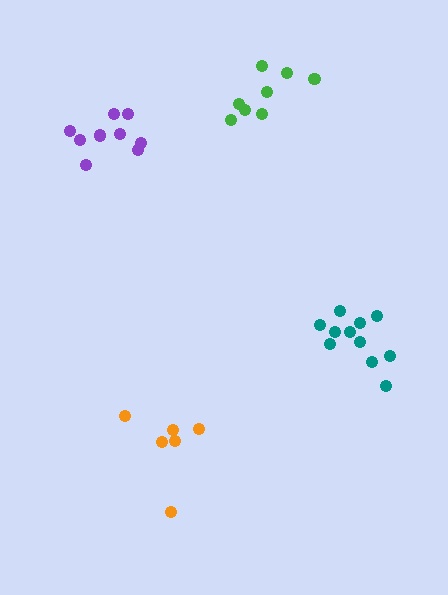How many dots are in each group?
Group 1: 9 dots, Group 2: 8 dots, Group 3: 6 dots, Group 4: 11 dots (34 total).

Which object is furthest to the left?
The purple cluster is leftmost.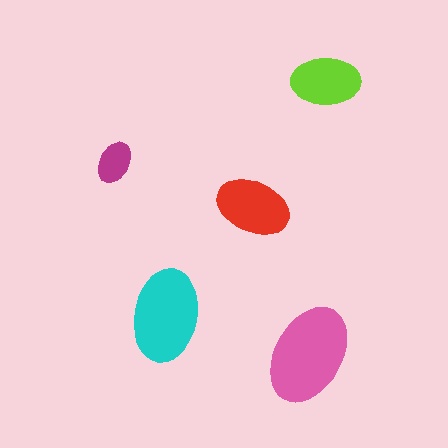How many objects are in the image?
There are 5 objects in the image.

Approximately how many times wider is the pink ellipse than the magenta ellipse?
About 2.5 times wider.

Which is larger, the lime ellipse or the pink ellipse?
The pink one.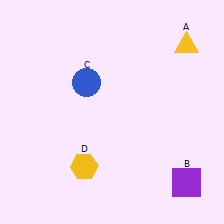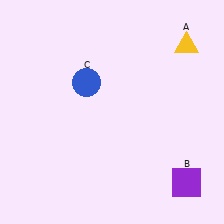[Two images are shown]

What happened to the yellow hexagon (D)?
The yellow hexagon (D) was removed in Image 2. It was in the bottom-left area of Image 1.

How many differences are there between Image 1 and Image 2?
There is 1 difference between the two images.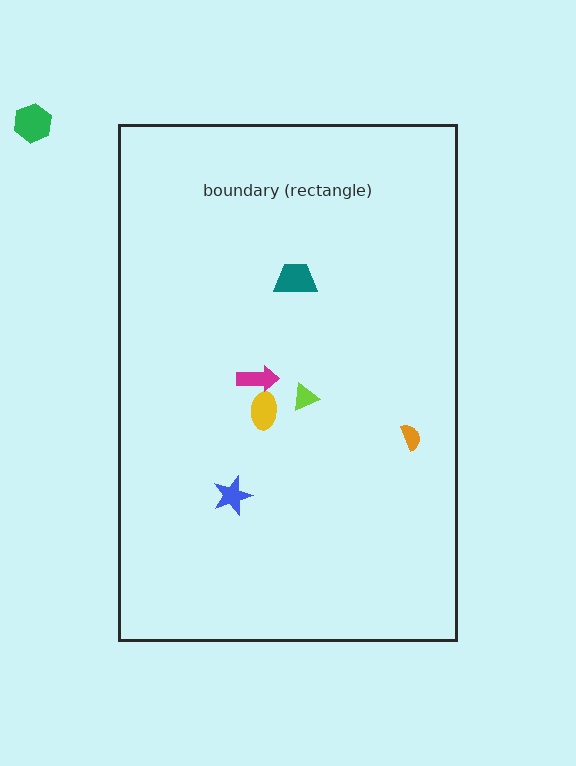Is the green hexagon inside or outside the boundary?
Outside.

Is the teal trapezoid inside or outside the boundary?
Inside.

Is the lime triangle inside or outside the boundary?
Inside.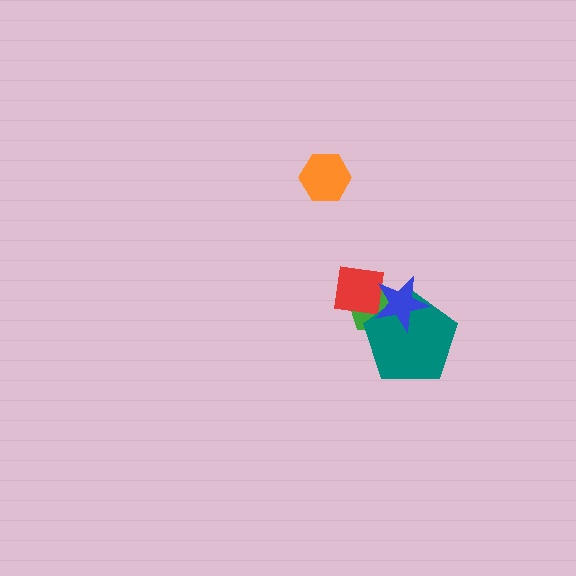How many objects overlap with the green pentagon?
3 objects overlap with the green pentagon.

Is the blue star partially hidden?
No, no other shape covers it.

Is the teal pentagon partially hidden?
Yes, it is partially covered by another shape.